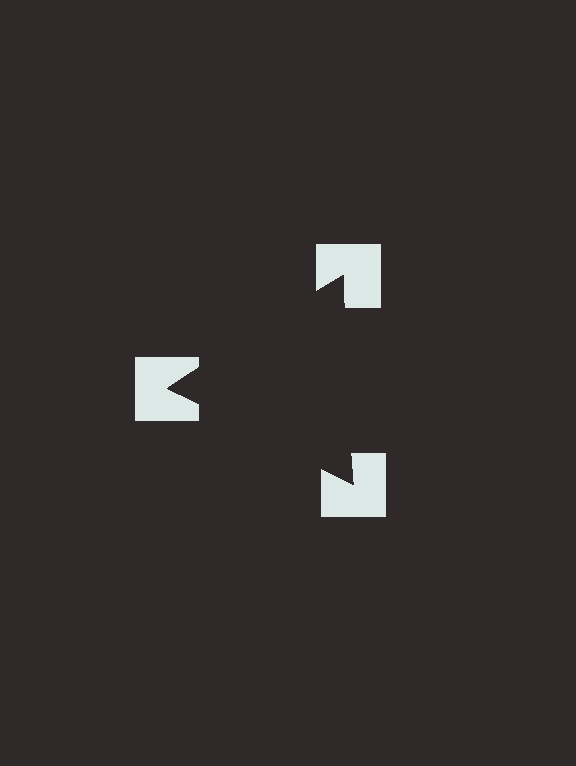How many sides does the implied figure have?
3 sides.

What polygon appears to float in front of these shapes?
An illusory triangle — its edges are inferred from the aligned wedge cuts in the notched squares, not physically drawn.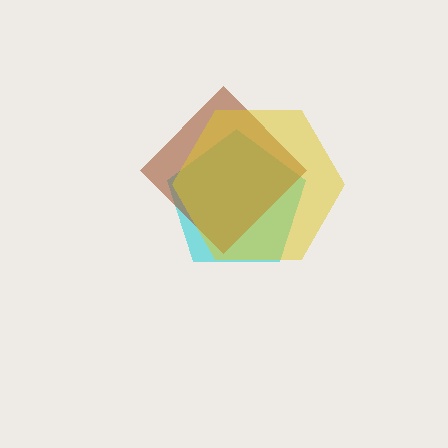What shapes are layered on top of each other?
The layered shapes are: a cyan pentagon, a brown diamond, a yellow hexagon.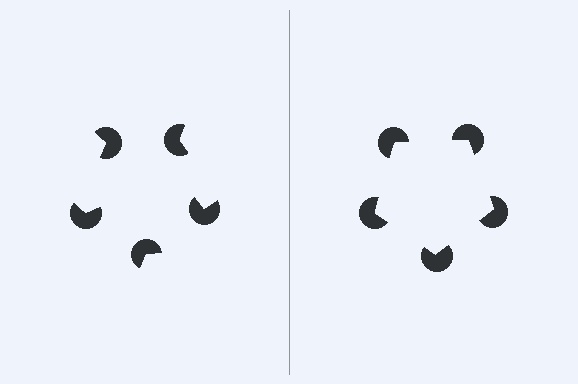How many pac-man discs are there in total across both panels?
10 — 5 on each side.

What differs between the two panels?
The pac-man discs are positioned identically on both sides; only the wedge orientations differ. On the right they align to a pentagon; on the left they are misaligned.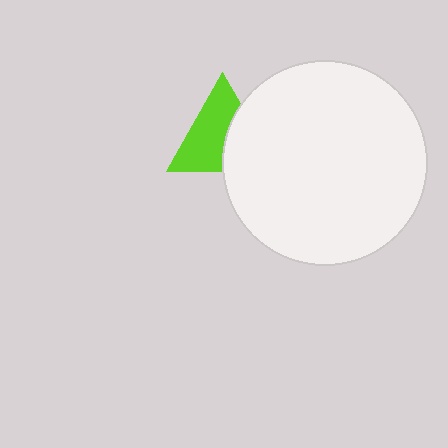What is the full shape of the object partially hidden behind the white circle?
The partially hidden object is a lime triangle.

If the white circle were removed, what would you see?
You would see the complete lime triangle.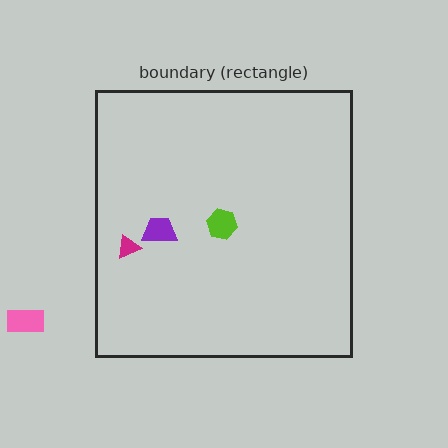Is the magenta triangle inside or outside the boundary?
Inside.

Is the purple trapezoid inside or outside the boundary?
Inside.